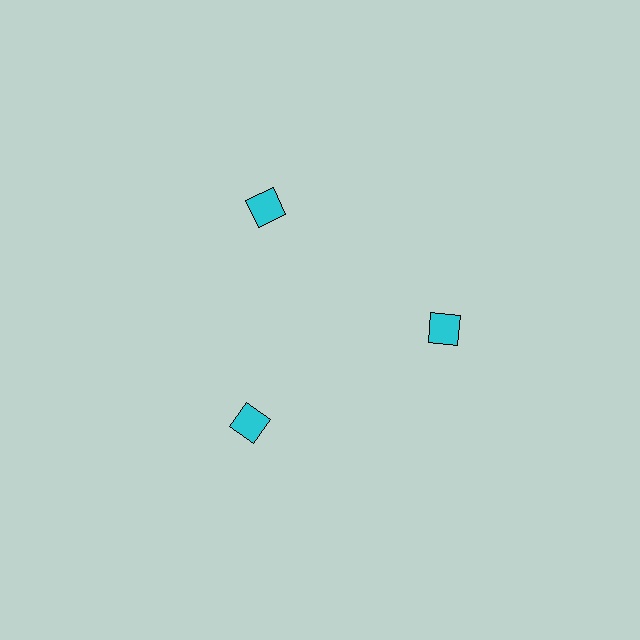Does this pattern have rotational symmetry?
Yes, this pattern has 3-fold rotational symmetry. It looks the same after rotating 120 degrees around the center.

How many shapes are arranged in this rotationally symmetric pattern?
There are 3 shapes, arranged in 3 groups of 1.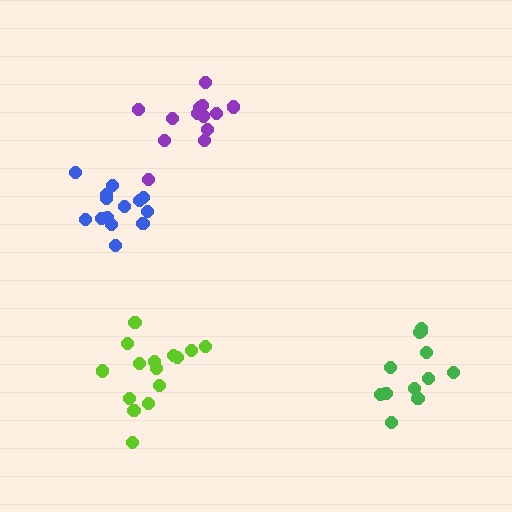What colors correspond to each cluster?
The clusters are colored: blue, green, purple, lime.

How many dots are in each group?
Group 1: 14 dots, Group 2: 12 dots, Group 3: 13 dots, Group 4: 15 dots (54 total).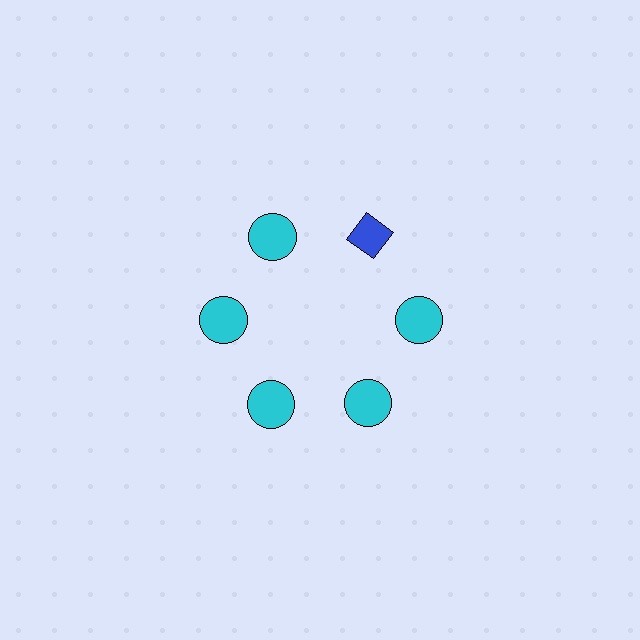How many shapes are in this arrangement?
There are 6 shapes arranged in a ring pattern.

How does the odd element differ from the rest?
It differs in both color (blue instead of cyan) and shape (diamond instead of circle).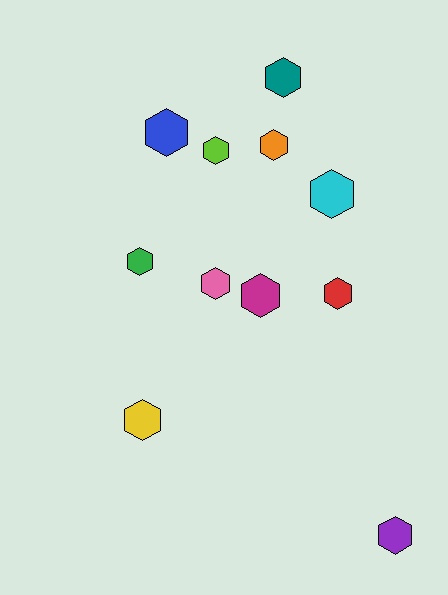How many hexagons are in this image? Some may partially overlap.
There are 11 hexagons.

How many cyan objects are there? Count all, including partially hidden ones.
There is 1 cyan object.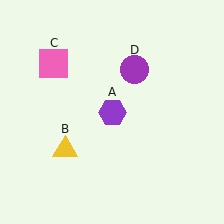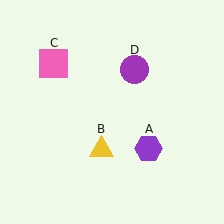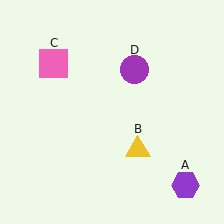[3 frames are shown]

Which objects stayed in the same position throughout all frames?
Pink square (object C) and purple circle (object D) remained stationary.